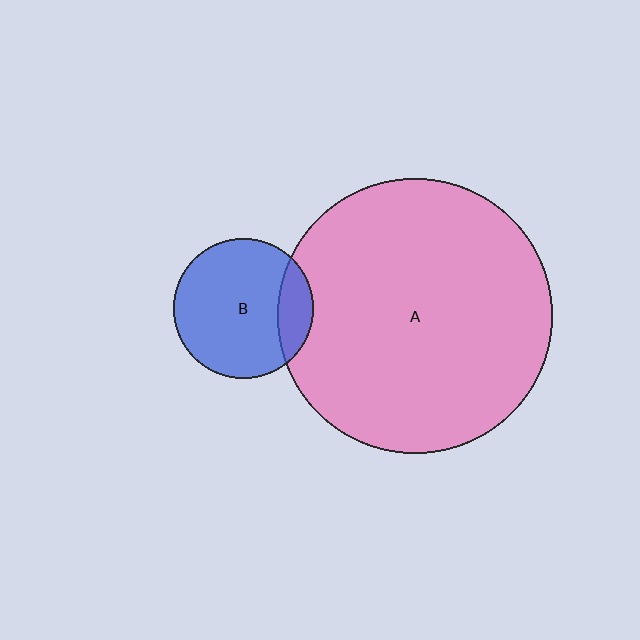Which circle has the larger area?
Circle A (pink).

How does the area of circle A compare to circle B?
Approximately 3.9 times.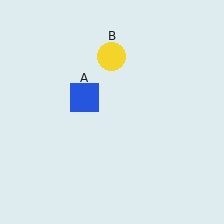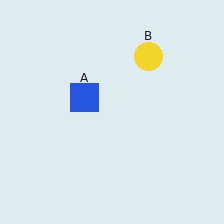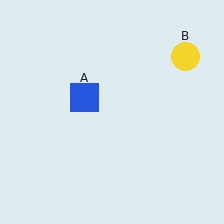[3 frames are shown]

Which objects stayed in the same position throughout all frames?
Blue square (object A) remained stationary.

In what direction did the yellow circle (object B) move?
The yellow circle (object B) moved right.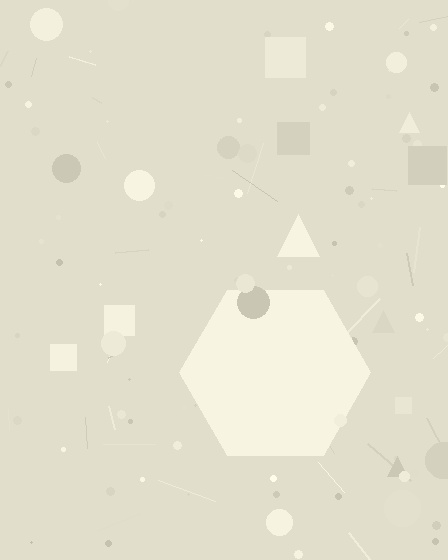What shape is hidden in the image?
A hexagon is hidden in the image.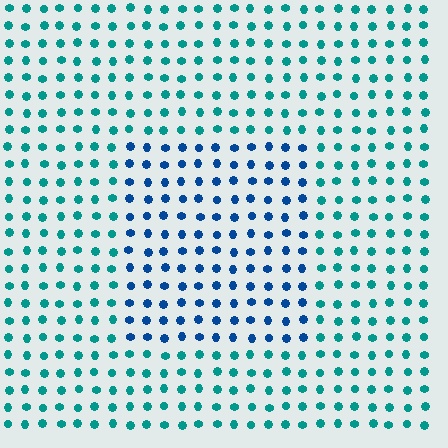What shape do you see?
I see a rectangle.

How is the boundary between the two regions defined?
The boundary is defined purely by a slight shift in hue (about 38 degrees). Spacing, size, and orientation are identical on both sides.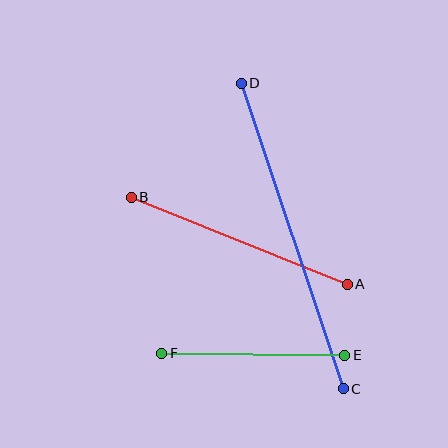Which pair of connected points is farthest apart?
Points C and D are farthest apart.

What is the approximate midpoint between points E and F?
The midpoint is at approximately (253, 354) pixels.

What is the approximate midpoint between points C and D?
The midpoint is at approximately (292, 236) pixels.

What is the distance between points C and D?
The distance is approximately 322 pixels.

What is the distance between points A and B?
The distance is approximately 233 pixels.